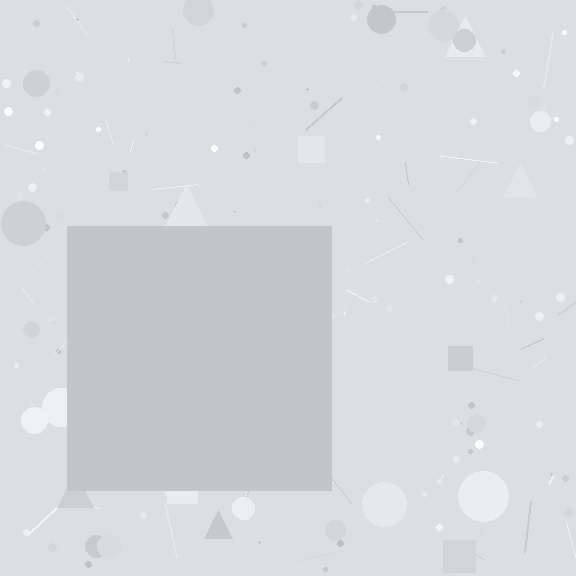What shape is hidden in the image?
A square is hidden in the image.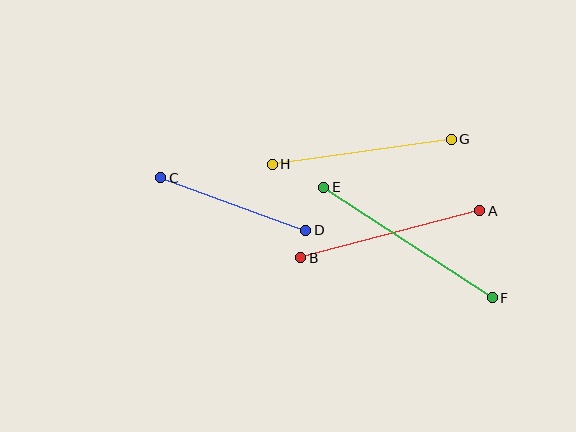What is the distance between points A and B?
The distance is approximately 185 pixels.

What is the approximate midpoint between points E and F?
The midpoint is at approximately (408, 243) pixels.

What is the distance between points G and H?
The distance is approximately 181 pixels.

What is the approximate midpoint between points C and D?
The midpoint is at approximately (233, 204) pixels.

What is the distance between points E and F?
The distance is approximately 201 pixels.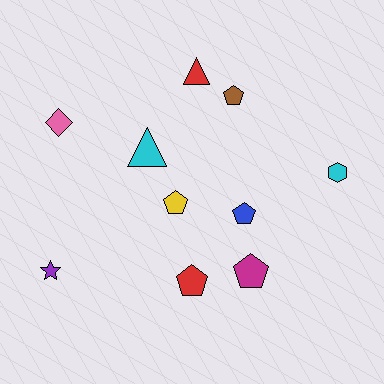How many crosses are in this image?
There are no crosses.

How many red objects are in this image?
There are 2 red objects.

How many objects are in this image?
There are 10 objects.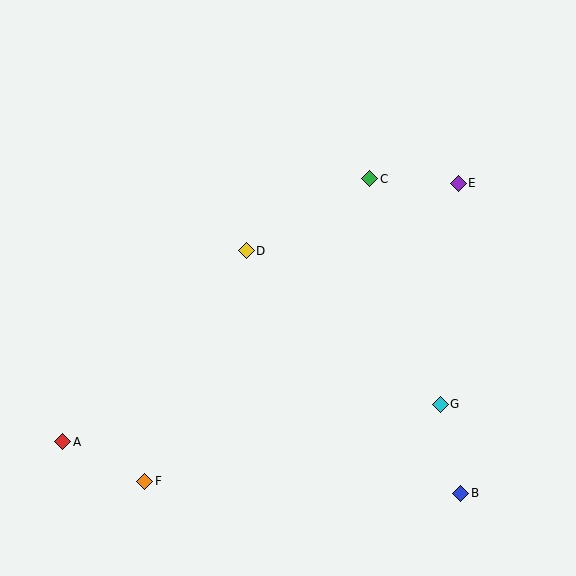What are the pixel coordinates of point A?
Point A is at (63, 442).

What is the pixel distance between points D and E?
The distance between D and E is 222 pixels.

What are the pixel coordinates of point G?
Point G is at (440, 404).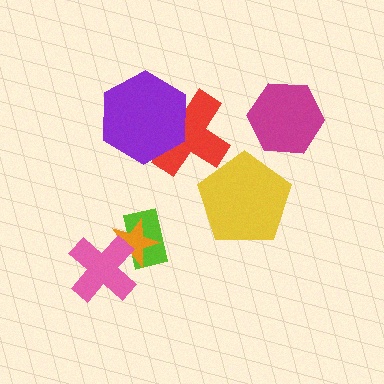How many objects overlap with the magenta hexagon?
0 objects overlap with the magenta hexagon.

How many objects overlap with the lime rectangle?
2 objects overlap with the lime rectangle.